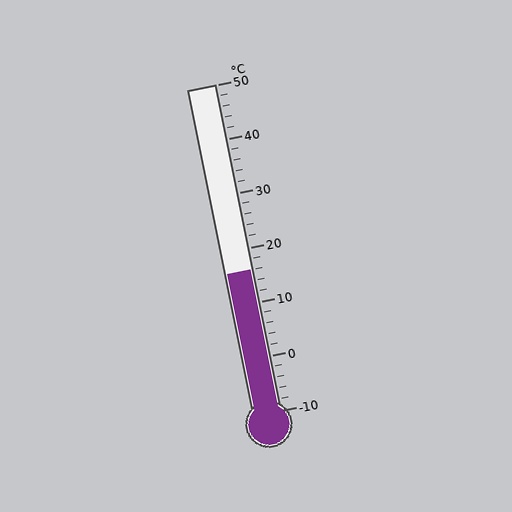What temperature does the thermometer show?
The thermometer shows approximately 16°C.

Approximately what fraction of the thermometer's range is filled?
The thermometer is filled to approximately 45% of its range.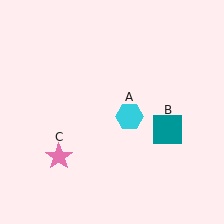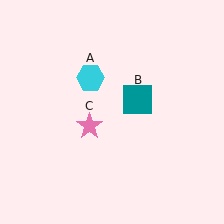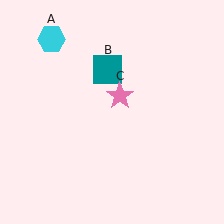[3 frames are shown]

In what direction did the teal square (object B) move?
The teal square (object B) moved up and to the left.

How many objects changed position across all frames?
3 objects changed position: cyan hexagon (object A), teal square (object B), pink star (object C).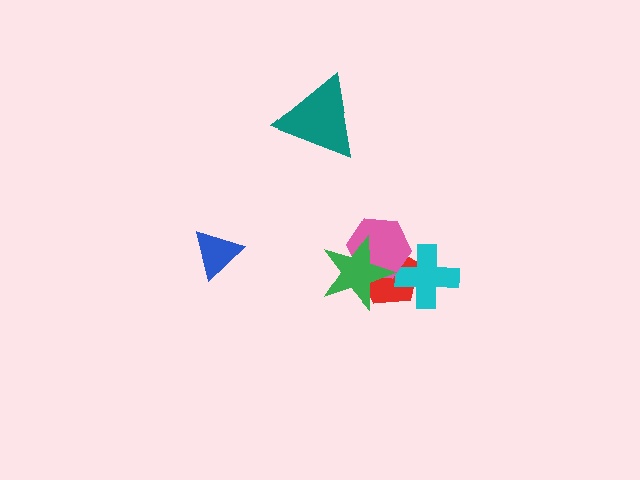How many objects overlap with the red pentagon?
3 objects overlap with the red pentagon.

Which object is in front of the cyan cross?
The pink hexagon is in front of the cyan cross.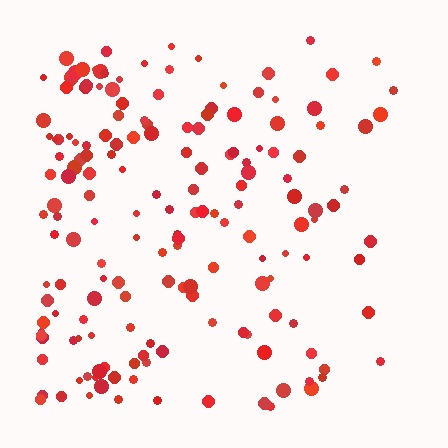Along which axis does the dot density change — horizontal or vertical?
Horizontal.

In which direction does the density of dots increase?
From right to left, with the left side densest.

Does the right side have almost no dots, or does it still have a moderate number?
Still a moderate number, just noticeably fewer than the left.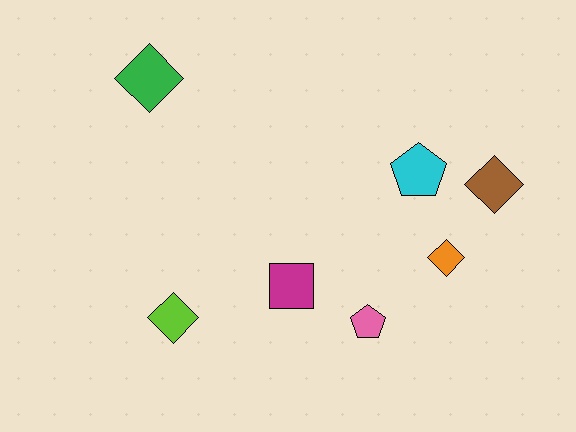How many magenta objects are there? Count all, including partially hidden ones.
There is 1 magenta object.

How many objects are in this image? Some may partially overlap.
There are 7 objects.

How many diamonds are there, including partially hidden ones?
There are 4 diamonds.